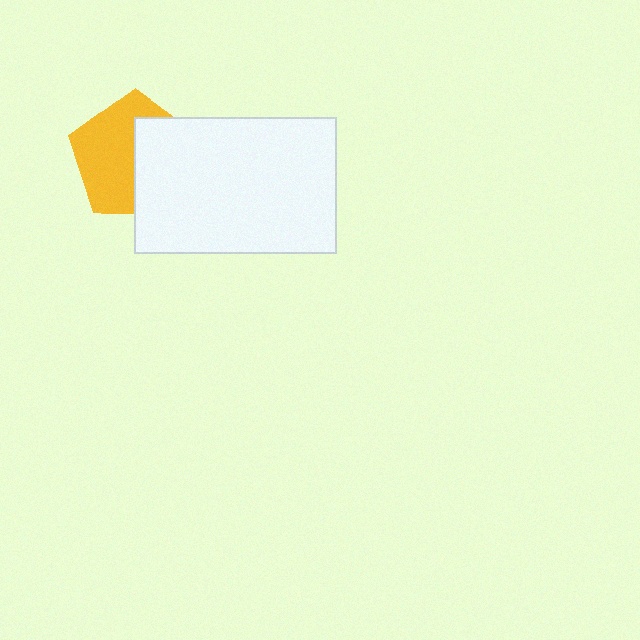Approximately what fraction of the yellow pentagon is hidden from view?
Roughly 46% of the yellow pentagon is hidden behind the white rectangle.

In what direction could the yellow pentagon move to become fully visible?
The yellow pentagon could move left. That would shift it out from behind the white rectangle entirely.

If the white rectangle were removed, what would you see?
You would see the complete yellow pentagon.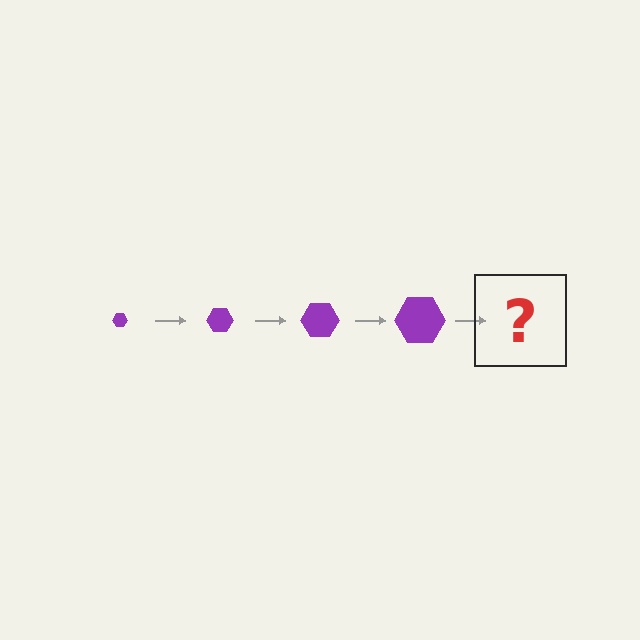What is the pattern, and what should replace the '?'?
The pattern is that the hexagon gets progressively larger each step. The '?' should be a purple hexagon, larger than the previous one.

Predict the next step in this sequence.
The next step is a purple hexagon, larger than the previous one.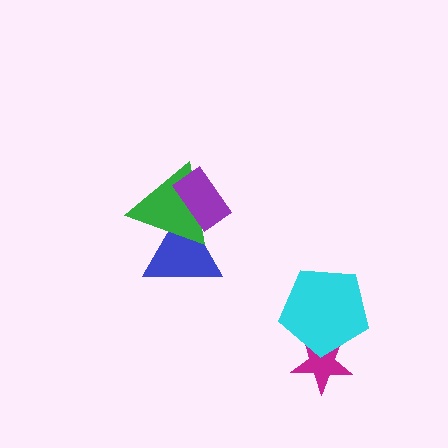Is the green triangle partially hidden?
Yes, it is partially covered by another shape.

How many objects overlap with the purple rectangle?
2 objects overlap with the purple rectangle.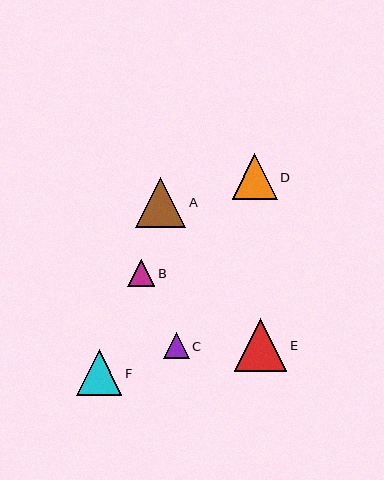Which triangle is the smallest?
Triangle C is the smallest with a size of approximately 25 pixels.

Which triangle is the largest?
Triangle E is the largest with a size of approximately 52 pixels.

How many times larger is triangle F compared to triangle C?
Triangle F is approximately 1.8 times the size of triangle C.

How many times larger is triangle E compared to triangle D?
Triangle E is approximately 1.2 times the size of triangle D.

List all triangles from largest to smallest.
From largest to smallest: E, A, F, D, B, C.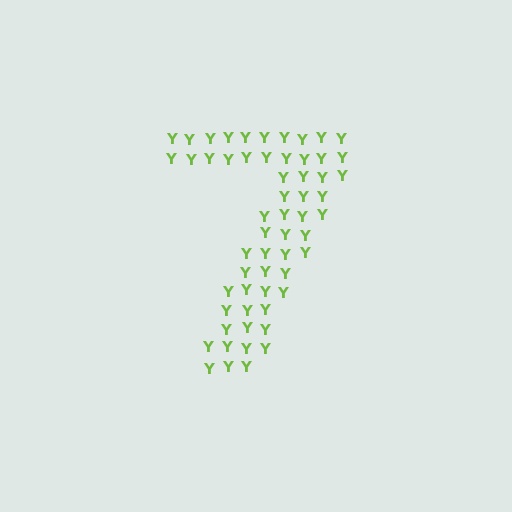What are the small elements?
The small elements are letter Y's.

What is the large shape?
The large shape is the digit 7.